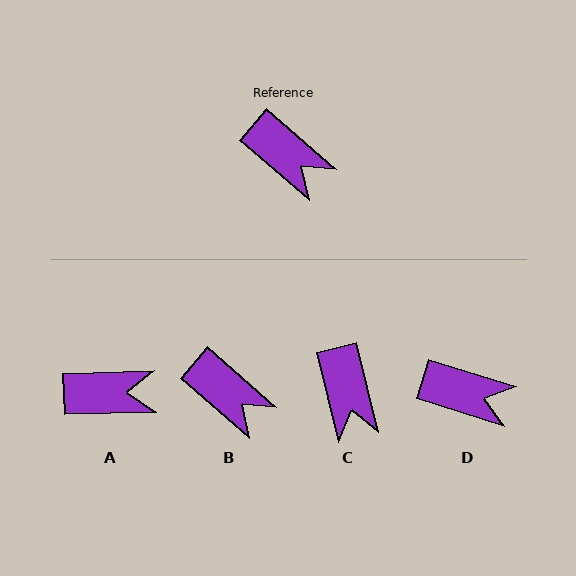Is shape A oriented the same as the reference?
No, it is off by about 43 degrees.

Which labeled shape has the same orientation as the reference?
B.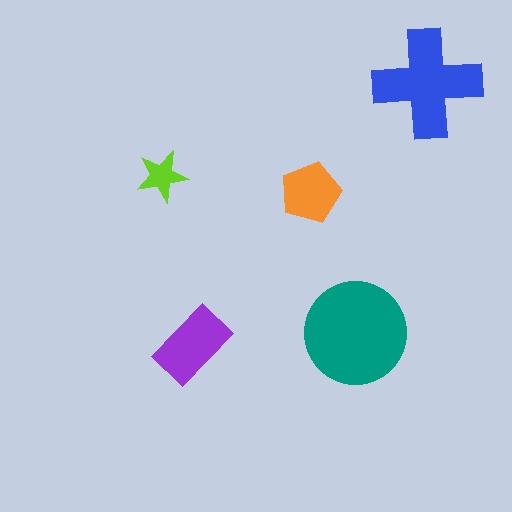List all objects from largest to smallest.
The teal circle, the blue cross, the purple rectangle, the orange pentagon, the lime star.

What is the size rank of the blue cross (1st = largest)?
2nd.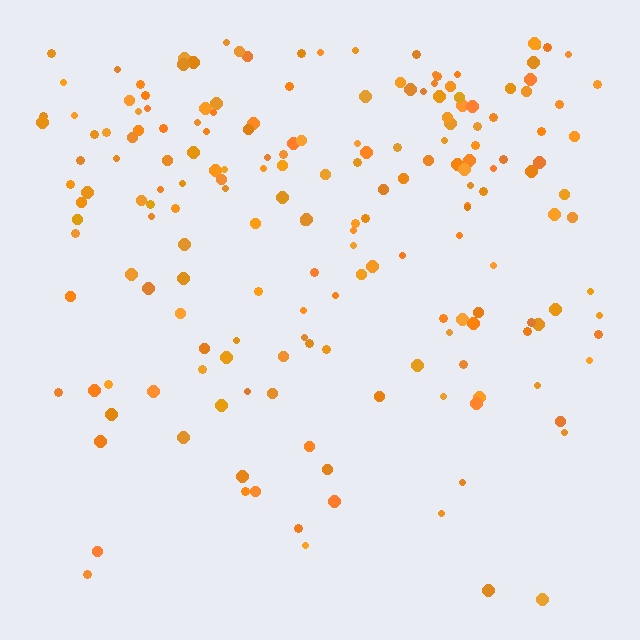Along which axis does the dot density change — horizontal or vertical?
Vertical.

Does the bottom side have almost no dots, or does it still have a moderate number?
Still a moderate number, just noticeably fewer than the top.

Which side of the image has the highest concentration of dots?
The top.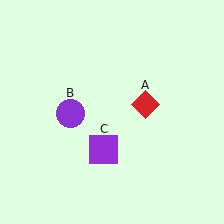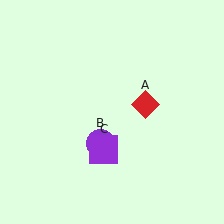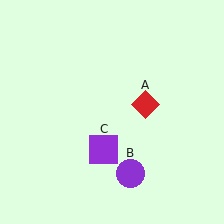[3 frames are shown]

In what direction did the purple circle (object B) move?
The purple circle (object B) moved down and to the right.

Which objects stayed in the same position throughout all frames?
Red diamond (object A) and purple square (object C) remained stationary.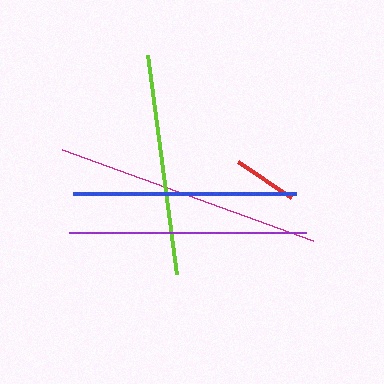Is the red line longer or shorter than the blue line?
The blue line is longer than the red line.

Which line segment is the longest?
The magenta line is the longest at approximately 266 pixels.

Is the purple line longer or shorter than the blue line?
The purple line is longer than the blue line.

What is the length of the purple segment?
The purple segment is approximately 237 pixels long.